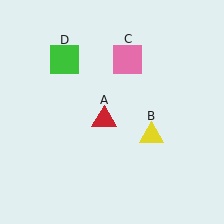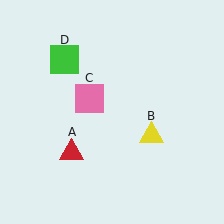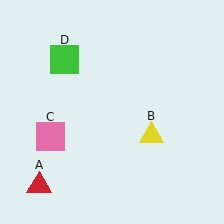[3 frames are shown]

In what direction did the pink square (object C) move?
The pink square (object C) moved down and to the left.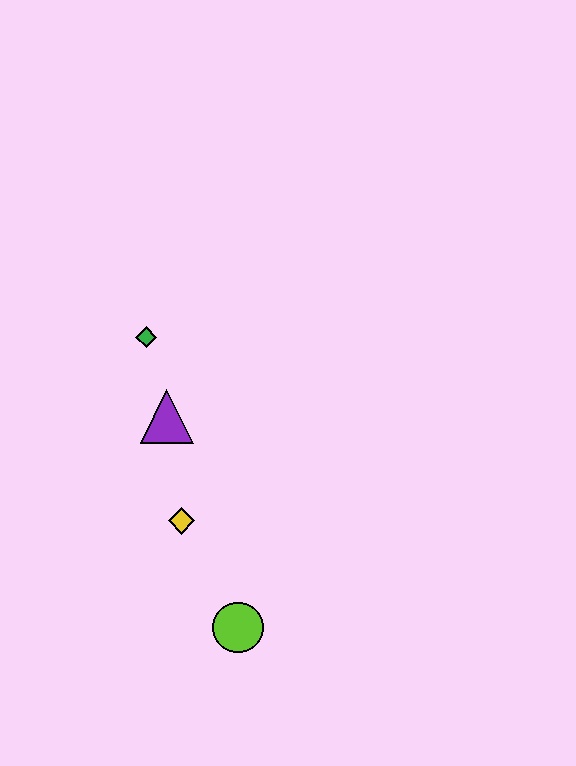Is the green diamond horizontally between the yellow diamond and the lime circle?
No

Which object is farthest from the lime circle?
The green diamond is farthest from the lime circle.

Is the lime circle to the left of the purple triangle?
No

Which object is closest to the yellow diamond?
The purple triangle is closest to the yellow diamond.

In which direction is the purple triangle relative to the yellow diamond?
The purple triangle is above the yellow diamond.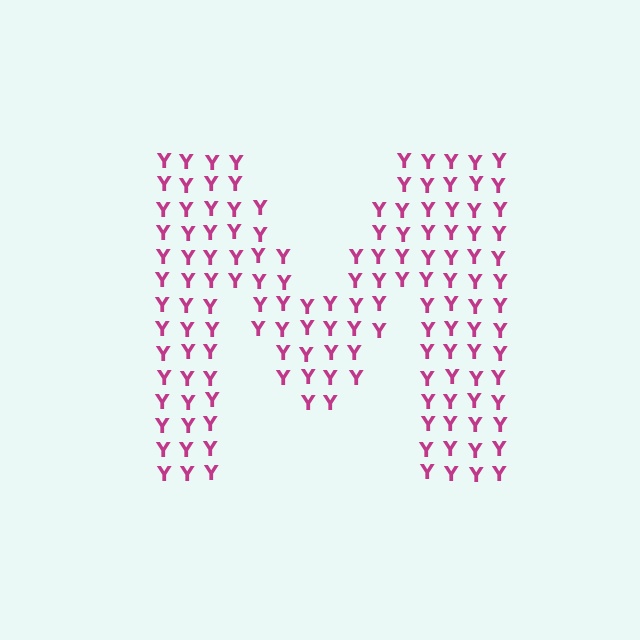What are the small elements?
The small elements are letter Y's.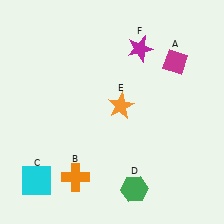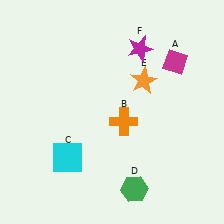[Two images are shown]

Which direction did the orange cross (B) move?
The orange cross (B) moved up.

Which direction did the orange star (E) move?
The orange star (E) moved up.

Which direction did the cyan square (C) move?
The cyan square (C) moved right.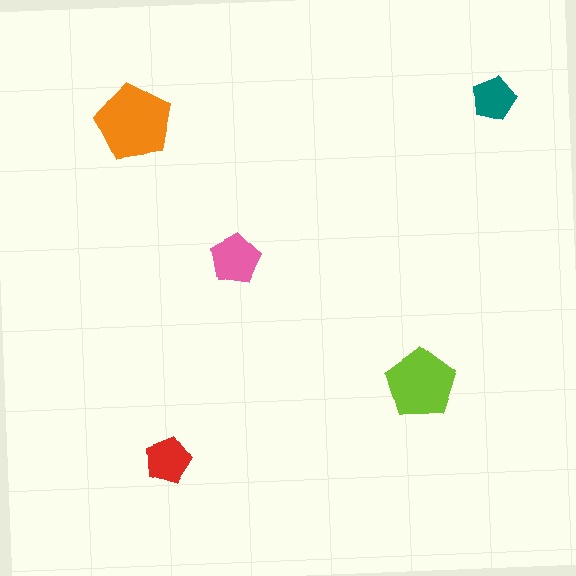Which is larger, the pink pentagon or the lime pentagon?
The lime one.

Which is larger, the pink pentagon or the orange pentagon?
The orange one.